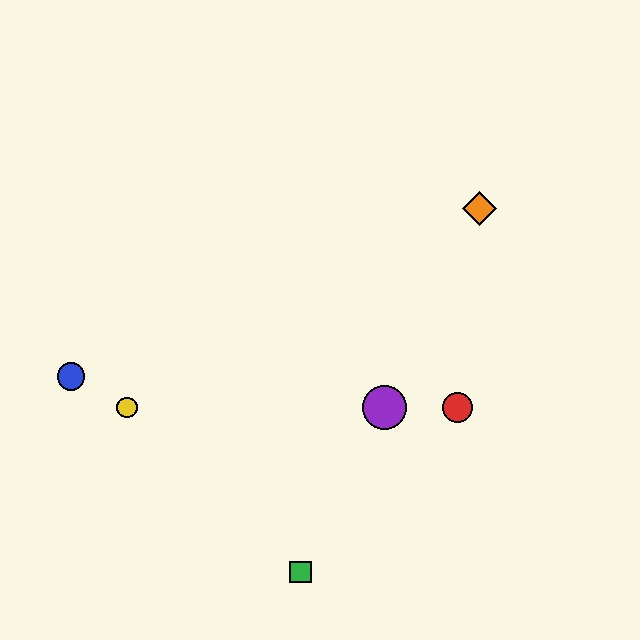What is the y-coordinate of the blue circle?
The blue circle is at y≈376.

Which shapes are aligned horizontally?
The red circle, the yellow circle, the purple circle are aligned horizontally.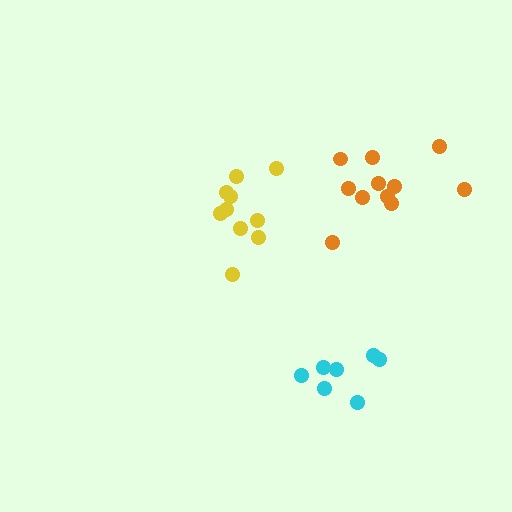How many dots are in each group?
Group 1: 10 dots, Group 2: 7 dots, Group 3: 11 dots (28 total).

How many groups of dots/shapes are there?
There are 3 groups.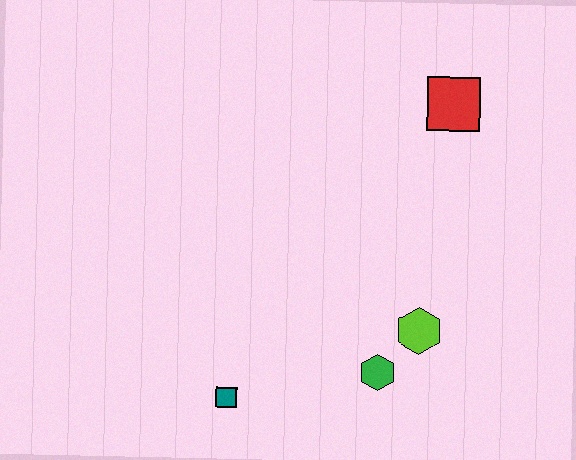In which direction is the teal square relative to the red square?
The teal square is below the red square.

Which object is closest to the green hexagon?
The lime hexagon is closest to the green hexagon.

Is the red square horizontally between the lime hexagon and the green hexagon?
No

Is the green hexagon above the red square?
No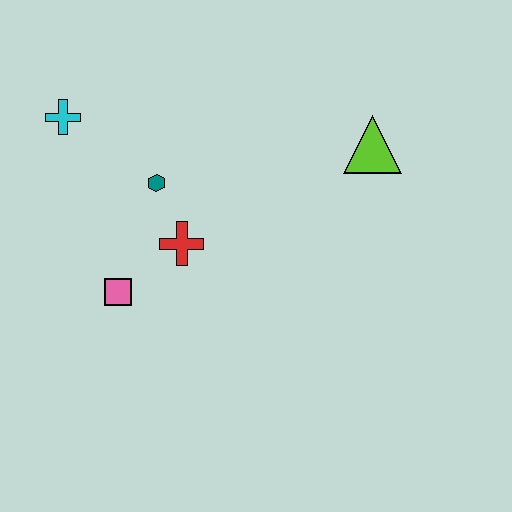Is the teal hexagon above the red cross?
Yes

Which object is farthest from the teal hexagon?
The lime triangle is farthest from the teal hexagon.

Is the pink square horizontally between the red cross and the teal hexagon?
No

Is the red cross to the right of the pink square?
Yes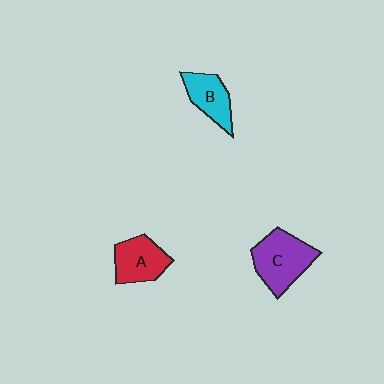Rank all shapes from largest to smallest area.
From largest to smallest: C (purple), A (red), B (cyan).